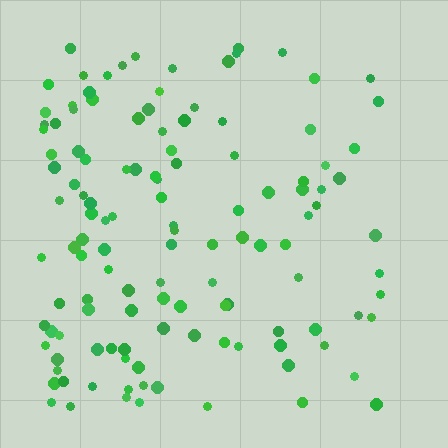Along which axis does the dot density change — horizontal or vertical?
Horizontal.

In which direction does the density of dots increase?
From right to left, with the left side densest.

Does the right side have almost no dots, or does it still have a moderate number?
Still a moderate number, just noticeably fewer than the left.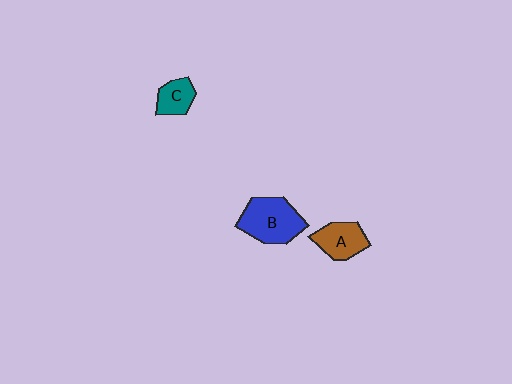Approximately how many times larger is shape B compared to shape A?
Approximately 1.5 times.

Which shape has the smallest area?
Shape C (teal).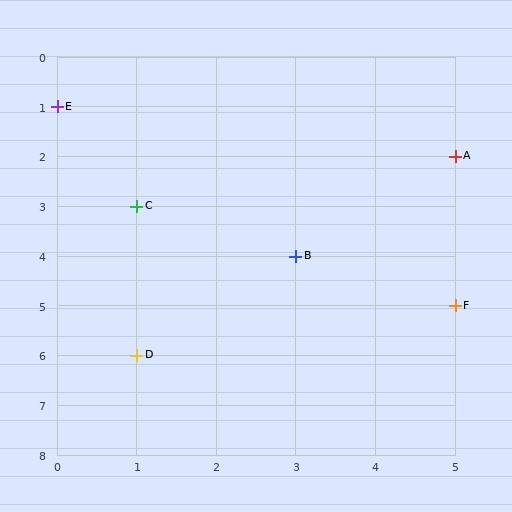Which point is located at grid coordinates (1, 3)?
Point C is at (1, 3).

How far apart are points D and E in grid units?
Points D and E are 1 column and 5 rows apart (about 5.1 grid units diagonally).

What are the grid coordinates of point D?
Point D is at grid coordinates (1, 6).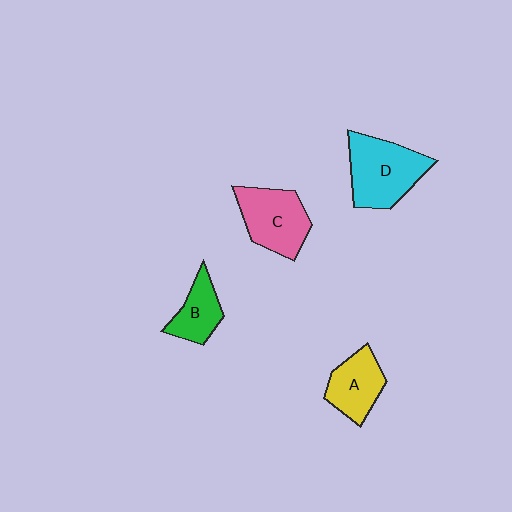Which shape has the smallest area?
Shape B (green).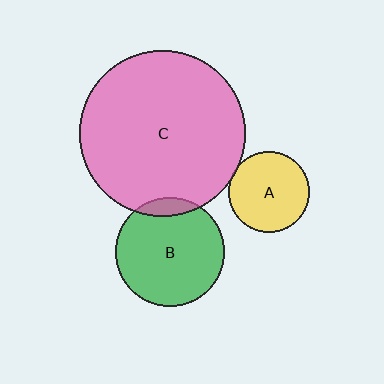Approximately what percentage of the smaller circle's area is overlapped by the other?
Approximately 10%.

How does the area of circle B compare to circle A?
Approximately 1.8 times.